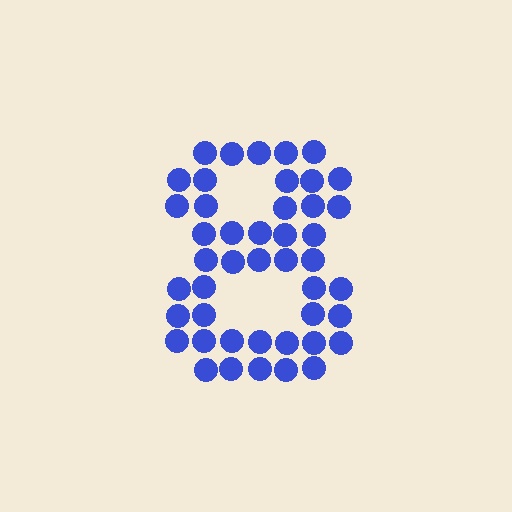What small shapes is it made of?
It is made of small circles.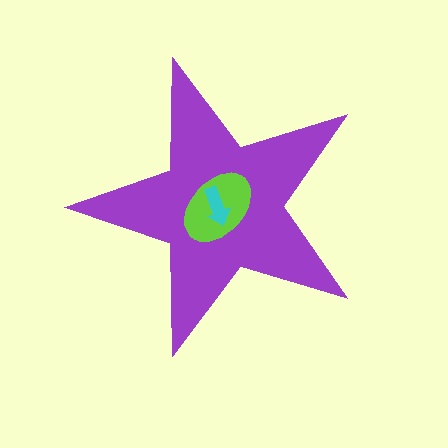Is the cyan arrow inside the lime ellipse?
Yes.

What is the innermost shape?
The cyan arrow.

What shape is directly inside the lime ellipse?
The cyan arrow.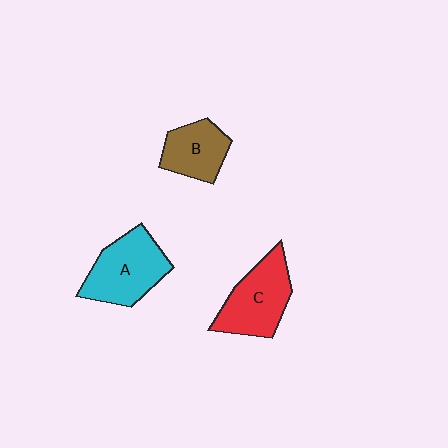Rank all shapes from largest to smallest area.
From largest to smallest: A (cyan), C (red), B (brown).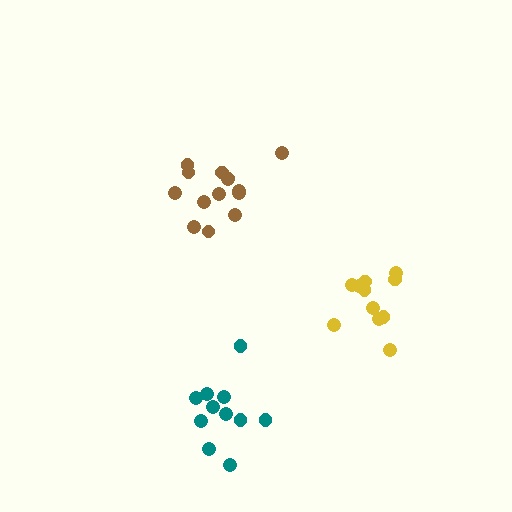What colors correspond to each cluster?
The clusters are colored: teal, yellow, brown.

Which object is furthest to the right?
The yellow cluster is rightmost.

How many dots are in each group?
Group 1: 11 dots, Group 2: 11 dots, Group 3: 14 dots (36 total).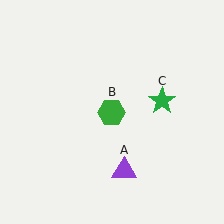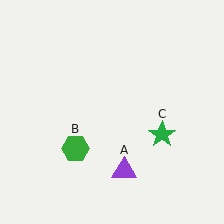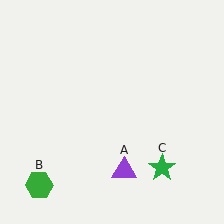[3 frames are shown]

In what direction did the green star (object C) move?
The green star (object C) moved down.